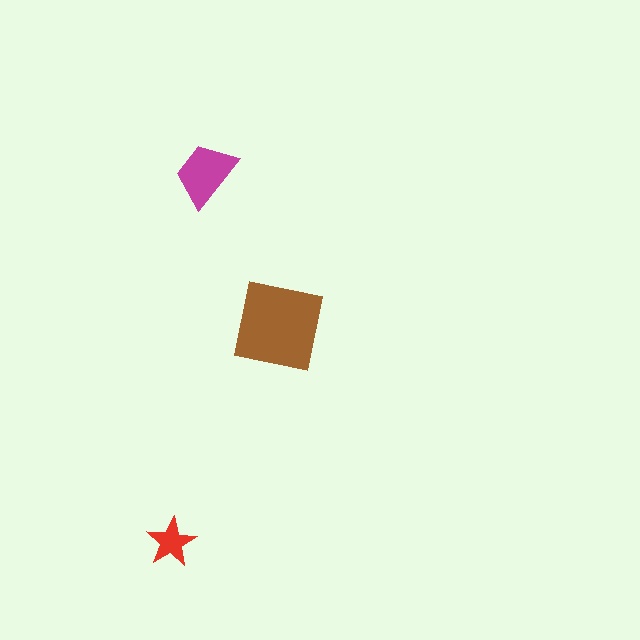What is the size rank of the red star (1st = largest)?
3rd.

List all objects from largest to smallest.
The brown square, the magenta trapezoid, the red star.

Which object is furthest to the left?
The red star is leftmost.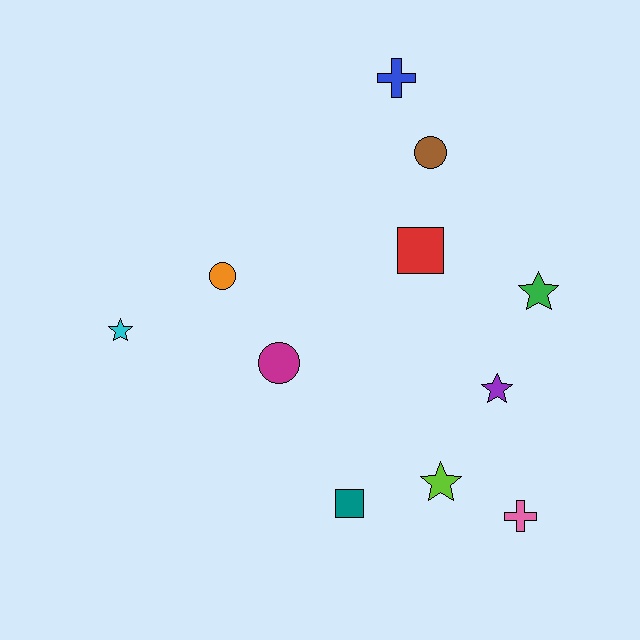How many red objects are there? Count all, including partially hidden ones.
There is 1 red object.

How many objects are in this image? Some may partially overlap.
There are 11 objects.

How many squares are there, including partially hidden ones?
There are 2 squares.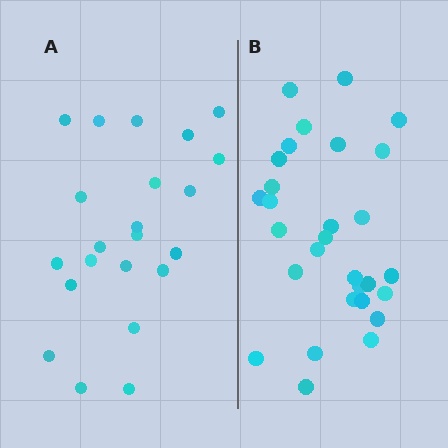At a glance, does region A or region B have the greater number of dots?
Region B (the right region) has more dots.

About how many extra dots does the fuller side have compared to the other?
Region B has roughly 8 or so more dots than region A.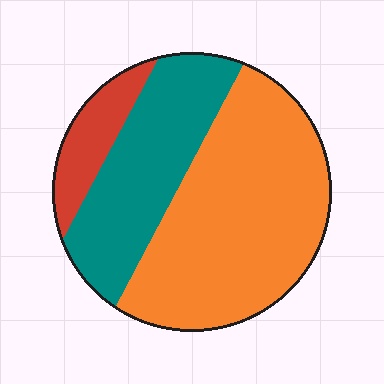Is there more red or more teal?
Teal.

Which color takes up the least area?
Red, at roughly 10%.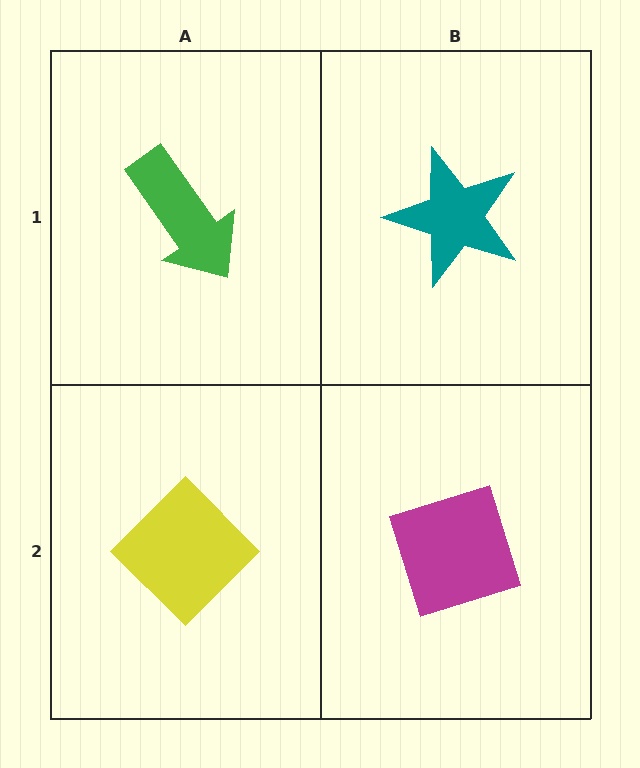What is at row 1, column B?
A teal star.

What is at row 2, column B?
A magenta diamond.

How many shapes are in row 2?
2 shapes.